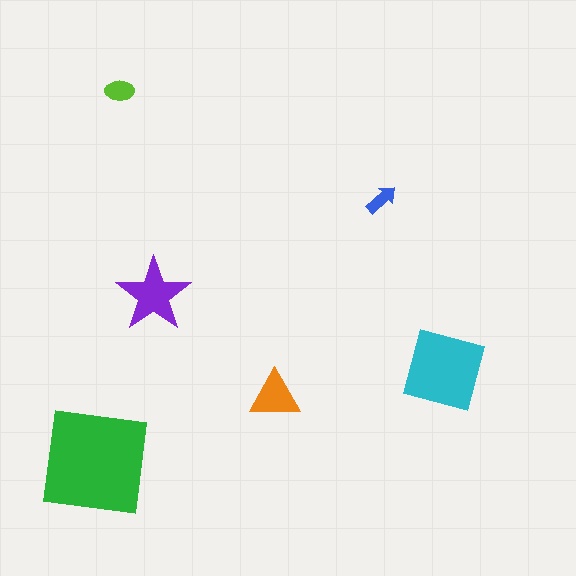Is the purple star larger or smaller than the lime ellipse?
Larger.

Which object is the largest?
The green square.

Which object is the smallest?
The blue arrow.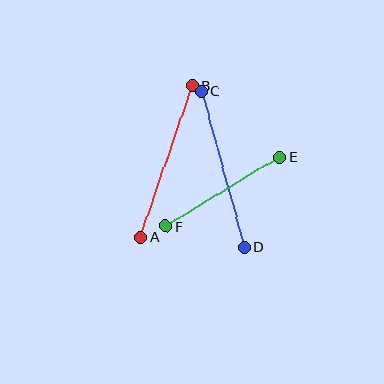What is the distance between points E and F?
The distance is approximately 133 pixels.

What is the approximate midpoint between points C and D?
The midpoint is at approximately (223, 169) pixels.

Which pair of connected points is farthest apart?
Points C and D are farthest apart.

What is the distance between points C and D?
The distance is approximately 161 pixels.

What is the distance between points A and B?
The distance is approximately 160 pixels.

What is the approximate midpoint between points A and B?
The midpoint is at approximately (167, 162) pixels.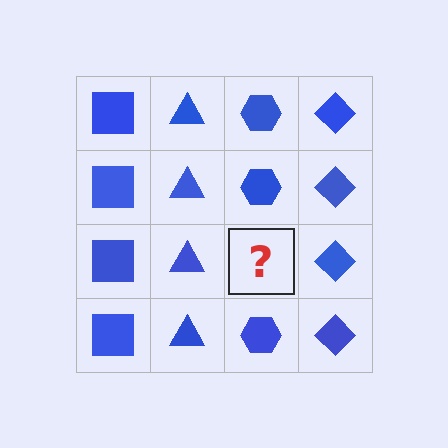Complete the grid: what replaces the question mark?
The question mark should be replaced with a blue hexagon.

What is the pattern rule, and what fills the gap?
The rule is that each column has a consistent shape. The gap should be filled with a blue hexagon.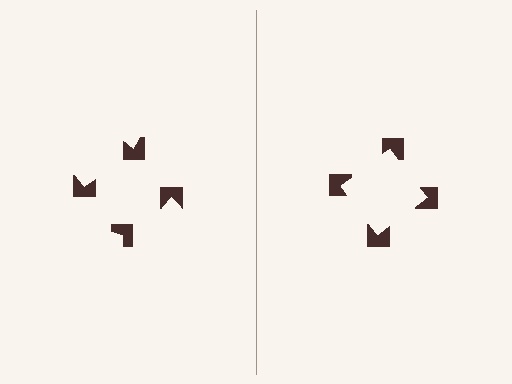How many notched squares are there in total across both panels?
8 — 4 on each side.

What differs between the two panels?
The notched squares are positioned identically on both sides; only the wedge orientations differ. On the right they align to a square; on the left they are misaligned.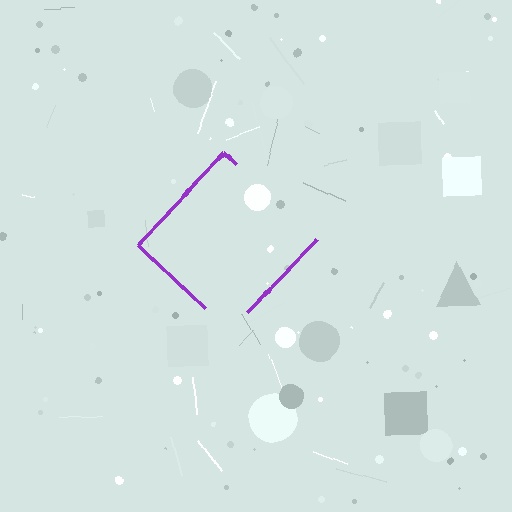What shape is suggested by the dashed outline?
The dashed outline suggests a diamond.